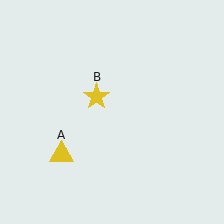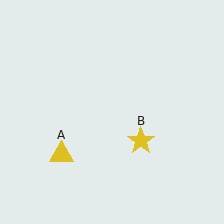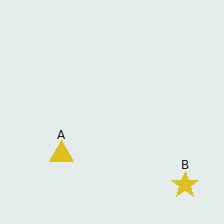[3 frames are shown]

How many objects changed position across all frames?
1 object changed position: yellow star (object B).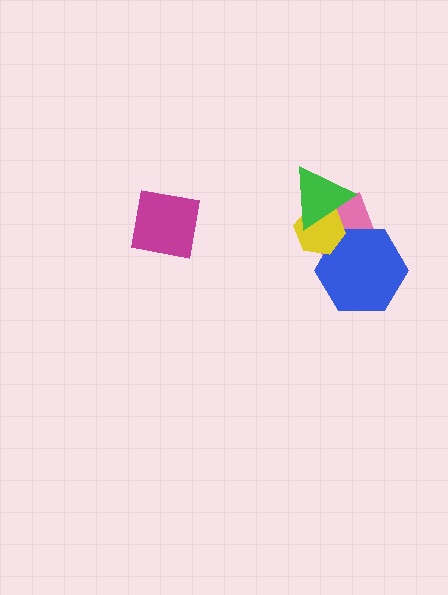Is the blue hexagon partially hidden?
Yes, it is partially covered by another shape.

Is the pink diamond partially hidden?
Yes, it is partially covered by another shape.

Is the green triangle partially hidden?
No, no other shape covers it.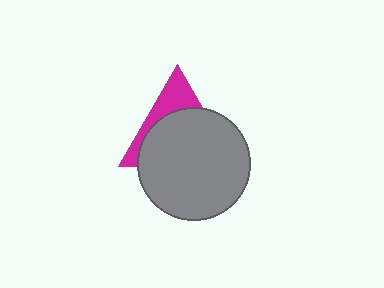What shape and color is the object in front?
The object in front is a gray circle.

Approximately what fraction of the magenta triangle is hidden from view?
Roughly 69% of the magenta triangle is hidden behind the gray circle.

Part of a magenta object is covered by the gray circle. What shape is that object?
It is a triangle.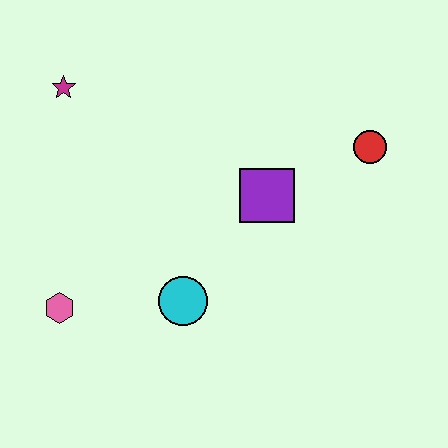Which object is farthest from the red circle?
The pink hexagon is farthest from the red circle.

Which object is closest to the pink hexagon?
The cyan circle is closest to the pink hexagon.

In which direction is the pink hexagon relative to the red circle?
The pink hexagon is to the left of the red circle.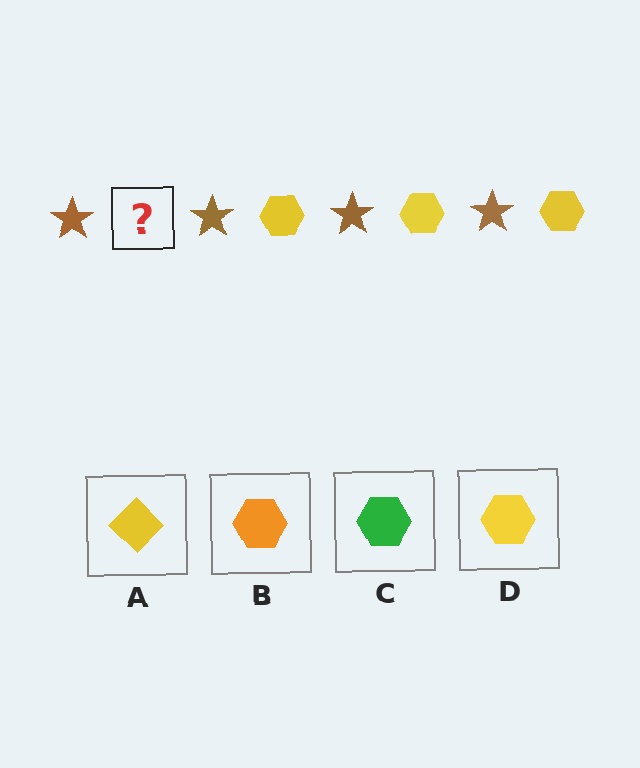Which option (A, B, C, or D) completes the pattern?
D.